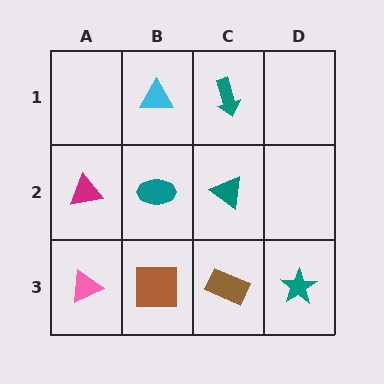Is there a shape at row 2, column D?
No, that cell is empty.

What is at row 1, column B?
A cyan triangle.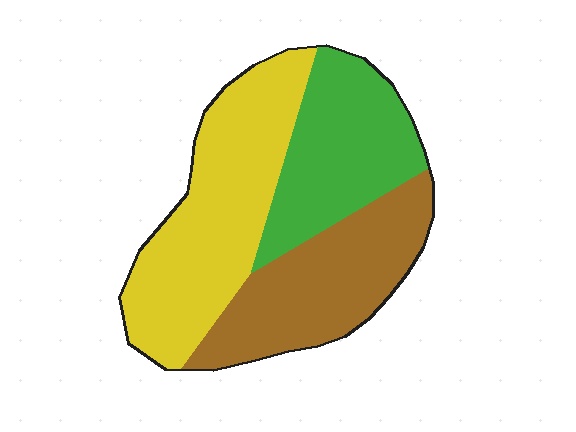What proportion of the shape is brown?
Brown takes up about one third (1/3) of the shape.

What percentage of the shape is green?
Green covers around 30% of the shape.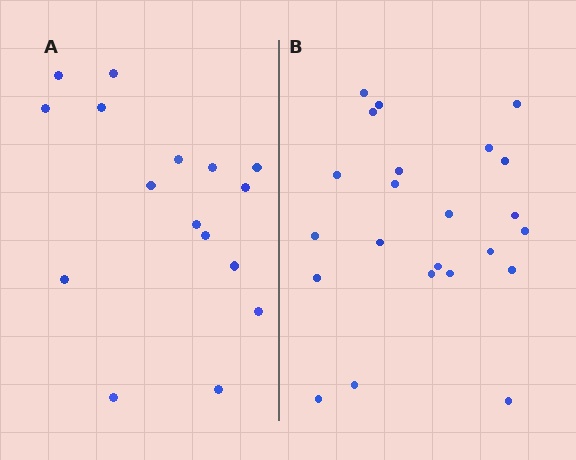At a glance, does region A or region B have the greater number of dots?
Region B (the right region) has more dots.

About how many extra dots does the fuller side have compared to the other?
Region B has roughly 8 or so more dots than region A.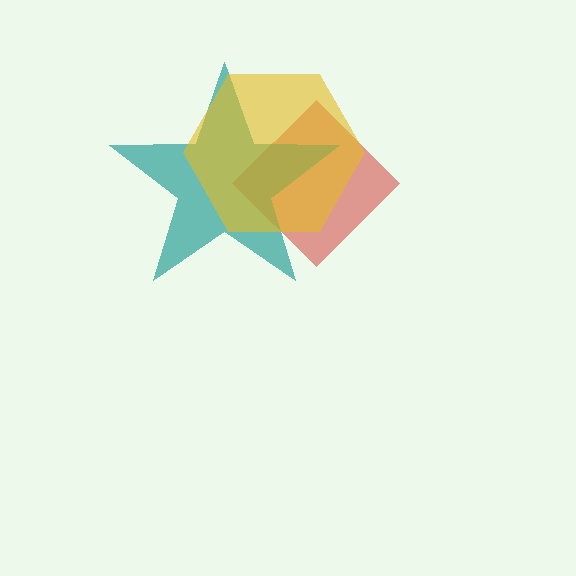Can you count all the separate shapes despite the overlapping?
Yes, there are 3 separate shapes.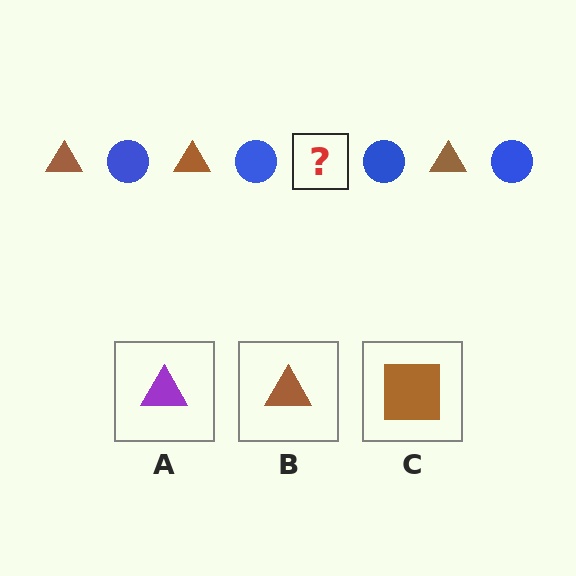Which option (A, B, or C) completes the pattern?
B.